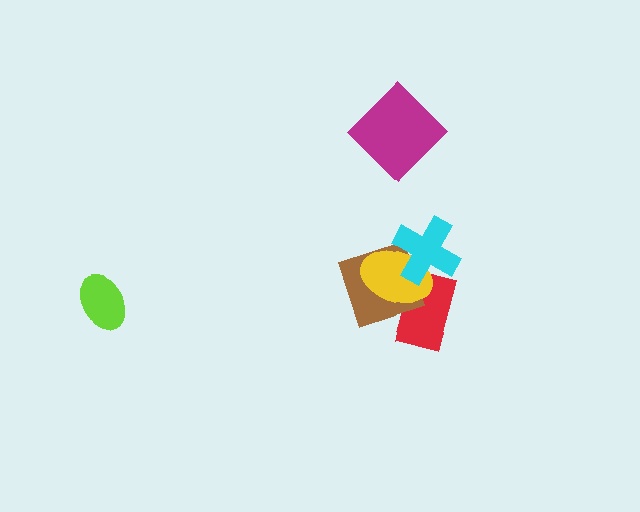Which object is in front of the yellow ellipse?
The cyan cross is in front of the yellow ellipse.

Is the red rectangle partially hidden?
Yes, it is partially covered by another shape.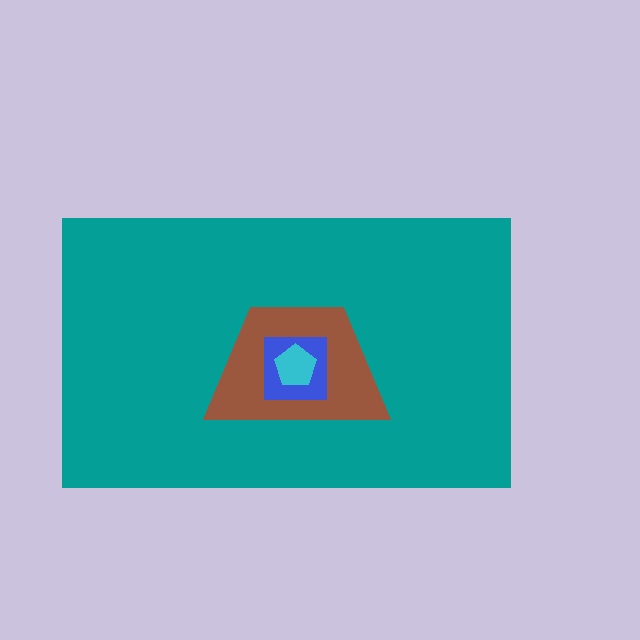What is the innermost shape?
The cyan pentagon.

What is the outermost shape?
The teal rectangle.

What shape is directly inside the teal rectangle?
The brown trapezoid.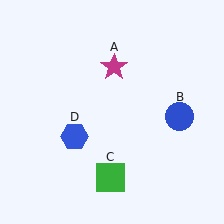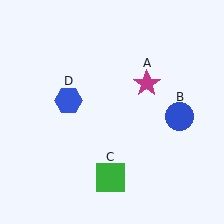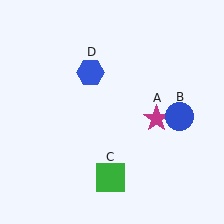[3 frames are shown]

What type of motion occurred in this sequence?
The magenta star (object A), blue hexagon (object D) rotated clockwise around the center of the scene.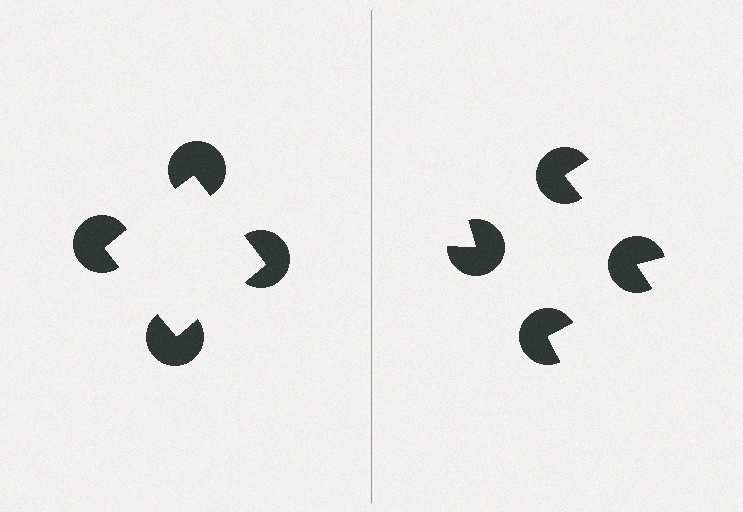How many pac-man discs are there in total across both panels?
8 — 4 on each side.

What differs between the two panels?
The pac-man discs are positioned identically on both sides; only the wedge orientations differ. On the left they align to a square; on the right they are misaligned.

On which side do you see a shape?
An illusory square appears on the left side. On the right side the wedge cuts are rotated, so no coherent shape forms.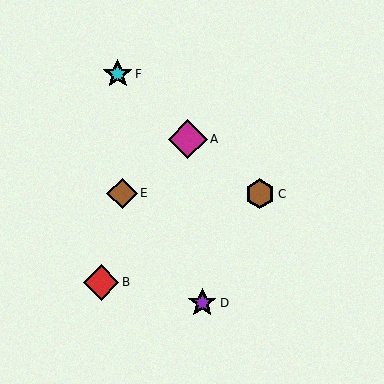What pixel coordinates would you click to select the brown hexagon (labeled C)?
Click at (260, 194) to select the brown hexagon C.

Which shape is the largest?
The magenta diamond (labeled A) is the largest.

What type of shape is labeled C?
Shape C is a brown hexagon.